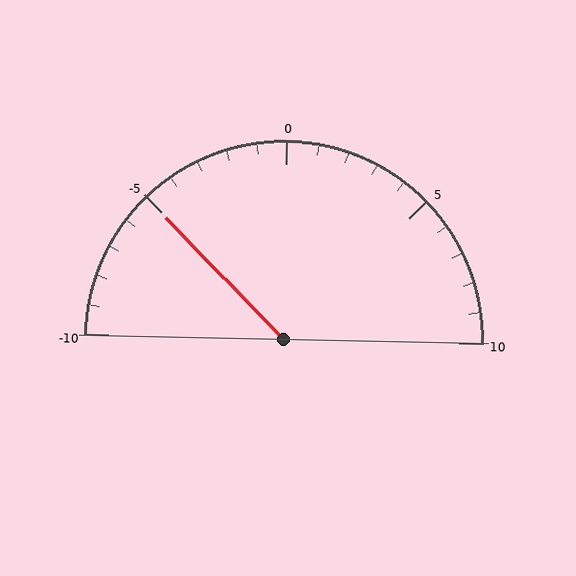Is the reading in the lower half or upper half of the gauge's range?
The reading is in the lower half of the range (-10 to 10).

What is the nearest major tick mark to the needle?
The nearest major tick mark is -5.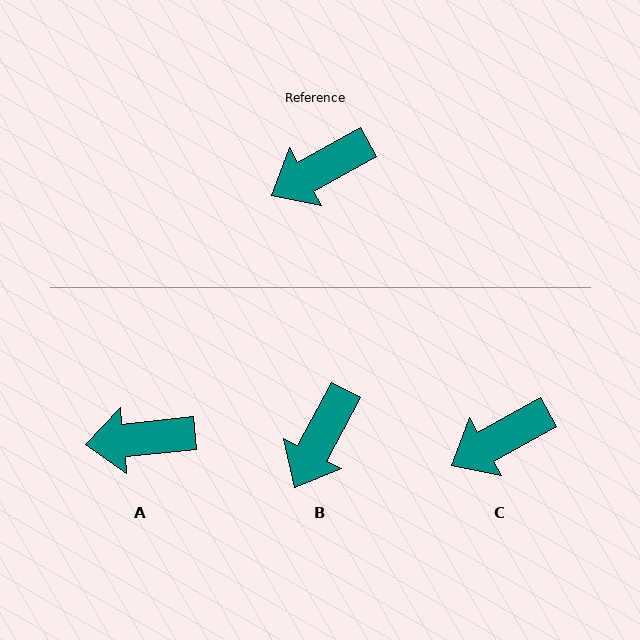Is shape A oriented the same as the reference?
No, it is off by about 23 degrees.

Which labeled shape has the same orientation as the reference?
C.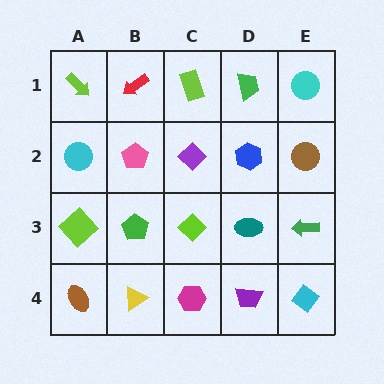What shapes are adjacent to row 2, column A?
A lime arrow (row 1, column A), a lime diamond (row 3, column A), a pink pentagon (row 2, column B).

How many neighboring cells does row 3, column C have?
4.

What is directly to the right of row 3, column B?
A lime diamond.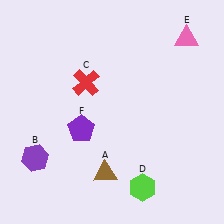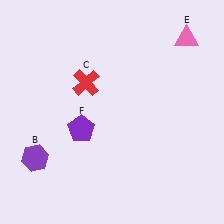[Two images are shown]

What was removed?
The lime hexagon (D), the brown triangle (A) were removed in Image 2.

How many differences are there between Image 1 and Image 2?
There are 2 differences between the two images.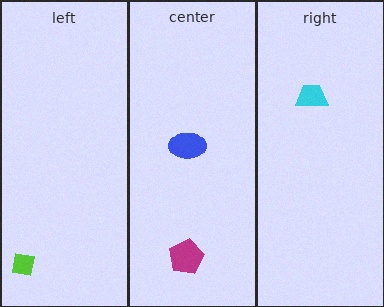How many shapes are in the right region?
1.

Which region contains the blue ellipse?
The center region.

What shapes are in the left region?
The lime square.